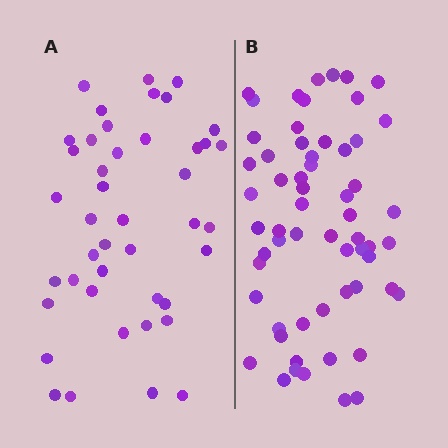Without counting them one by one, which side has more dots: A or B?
Region B (the right region) has more dots.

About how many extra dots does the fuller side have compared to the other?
Region B has approximately 15 more dots than region A.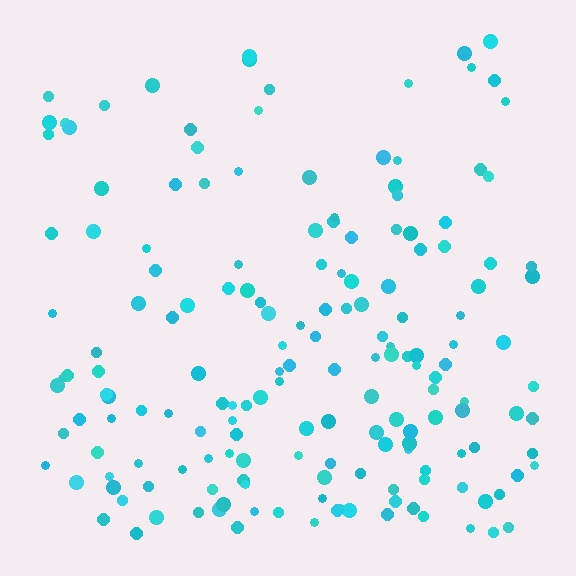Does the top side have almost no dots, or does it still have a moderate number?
Still a moderate number, just noticeably fewer than the bottom.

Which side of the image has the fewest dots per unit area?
The top.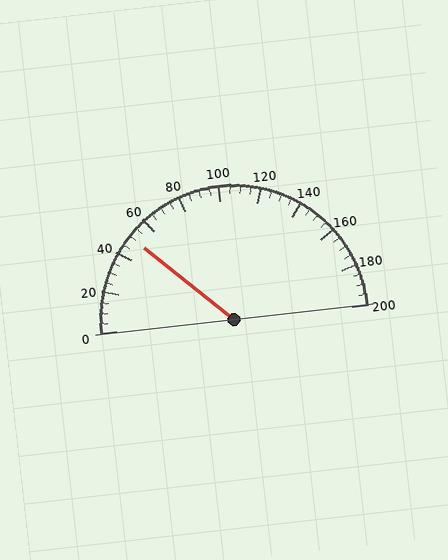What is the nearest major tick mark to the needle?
The nearest major tick mark is 40.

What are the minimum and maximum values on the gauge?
The gauge ranges from 0 to 200.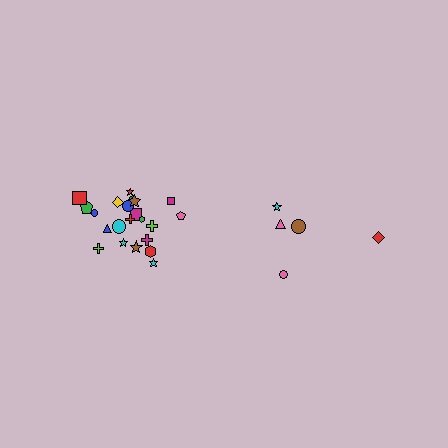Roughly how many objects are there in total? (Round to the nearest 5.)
Roughly 25 objects in total.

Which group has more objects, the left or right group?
The left group.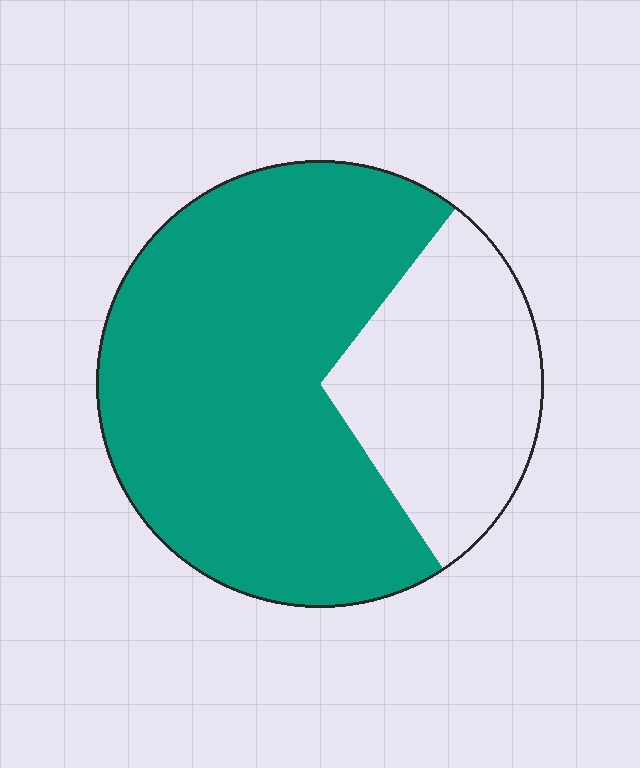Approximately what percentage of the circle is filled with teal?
Approximately 70%.